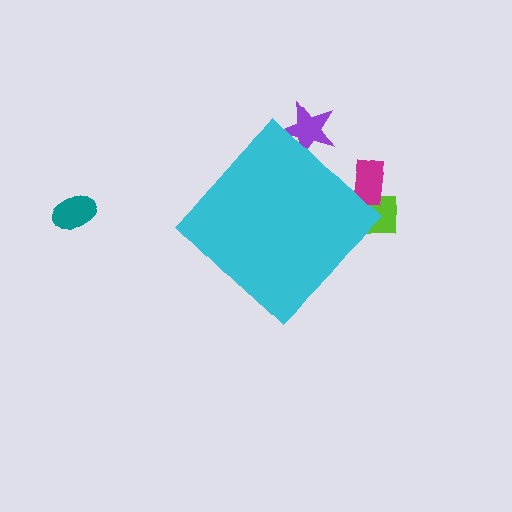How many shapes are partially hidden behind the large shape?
3 shapes are partially hidden.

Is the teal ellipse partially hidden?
No, the teal ellipse is fully visible.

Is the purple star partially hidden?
Yes, the purple star is partially hidden behind the cyan diamond.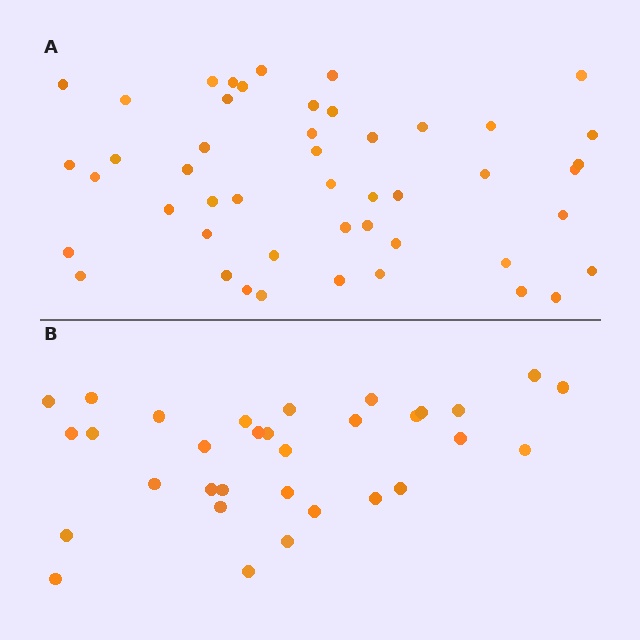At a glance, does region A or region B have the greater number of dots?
Region A (the top region) has more dots.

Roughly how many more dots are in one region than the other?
Region A has approximately 15 more dots than region B.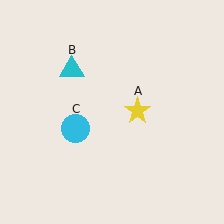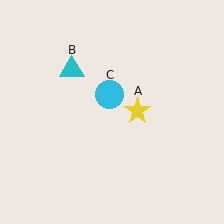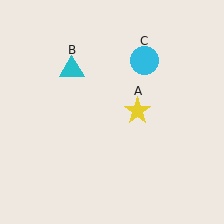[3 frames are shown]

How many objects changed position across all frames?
1 object changed position: cyan circle (object C).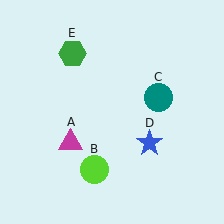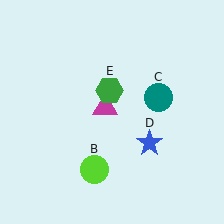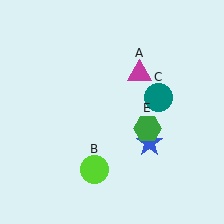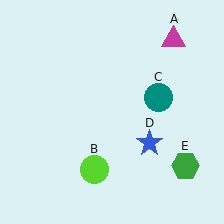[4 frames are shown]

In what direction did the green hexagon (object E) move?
The green hexagon (object E) moved down and to the right.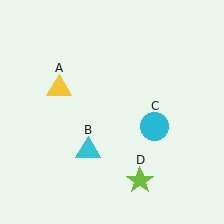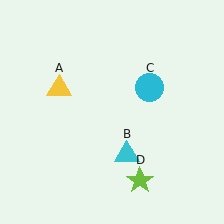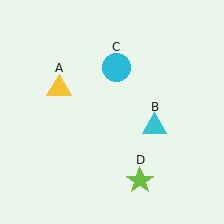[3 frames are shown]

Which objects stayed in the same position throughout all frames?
Yellow triangle (object A) and lime star (object D) remained stationary.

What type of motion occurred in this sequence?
The cyan triangle (object B), cyan circle (object C) rotated counterclockwise around the center of the scene.